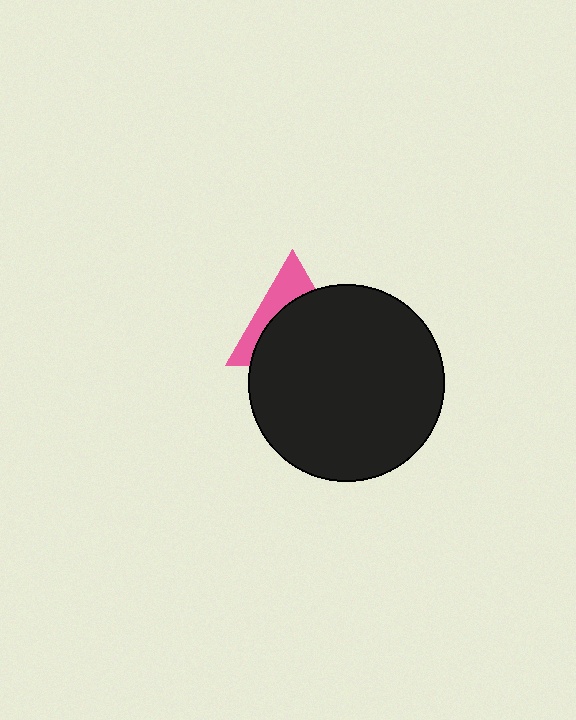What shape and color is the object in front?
The object in front is a black circle.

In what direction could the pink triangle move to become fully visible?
The pink triangle could move up. That would shift it out from behind the black circle entirely.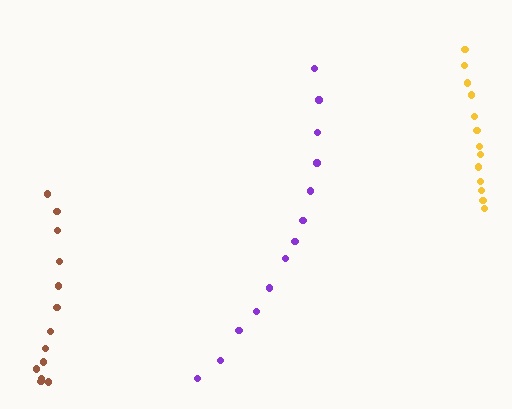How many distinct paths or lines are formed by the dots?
There are 3 distinct paths.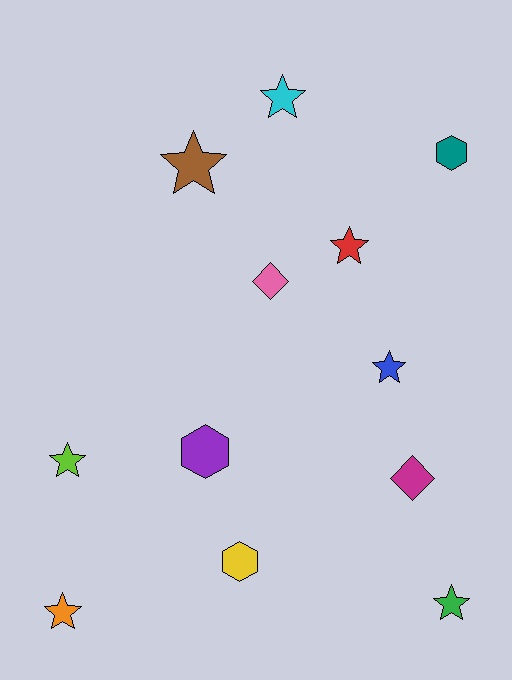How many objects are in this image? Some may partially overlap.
There are 12 objects.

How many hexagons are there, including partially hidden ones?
There are 3 hexagons.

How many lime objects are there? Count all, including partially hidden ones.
There is 1 lime object.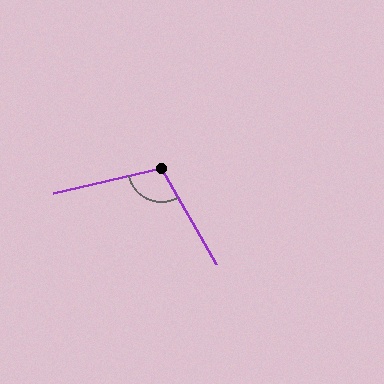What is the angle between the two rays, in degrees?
Approximately 107 degrees.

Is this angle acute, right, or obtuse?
It is obtuse.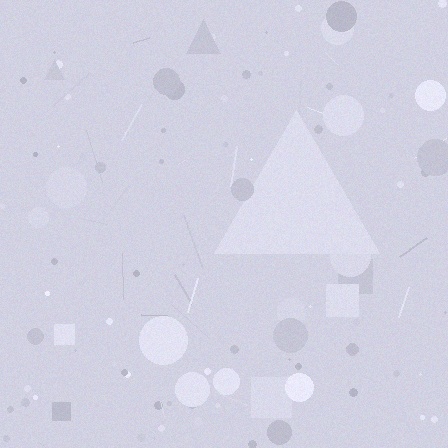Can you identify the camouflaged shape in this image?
The camouflaged shape is a triangle.